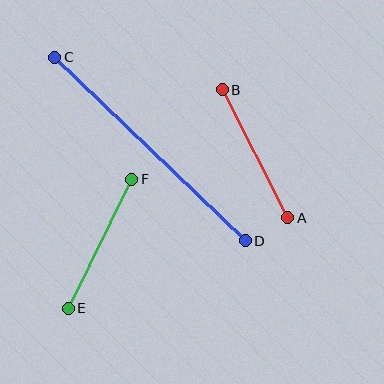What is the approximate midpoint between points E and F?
The midpoint is at approximately (100, 244) pixels.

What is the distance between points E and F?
The distance is approximately 144 pixels.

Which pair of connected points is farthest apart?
Points C and D are farthest apart.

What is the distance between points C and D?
The distance is approximately 264 pixels.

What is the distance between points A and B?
The distance is approximately 144 pixels.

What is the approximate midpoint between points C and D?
The midpoint is at approximately (150, 149) pixels.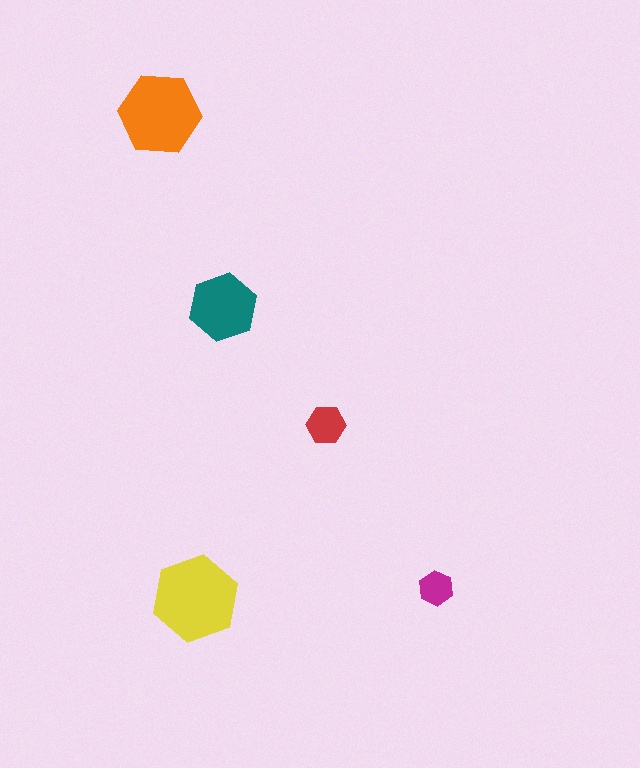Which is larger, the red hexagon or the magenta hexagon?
The red one.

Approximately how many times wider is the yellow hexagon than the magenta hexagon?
About 2.5 times wider.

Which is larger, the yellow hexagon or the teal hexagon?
The yellow one.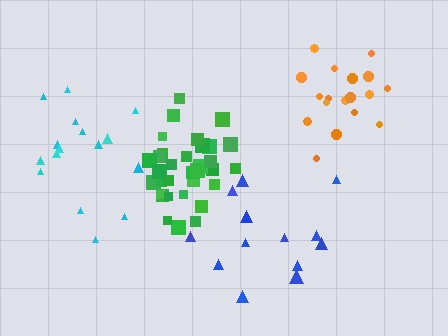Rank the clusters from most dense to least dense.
green, orange, blue, cyan.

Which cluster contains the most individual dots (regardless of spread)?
Green (33).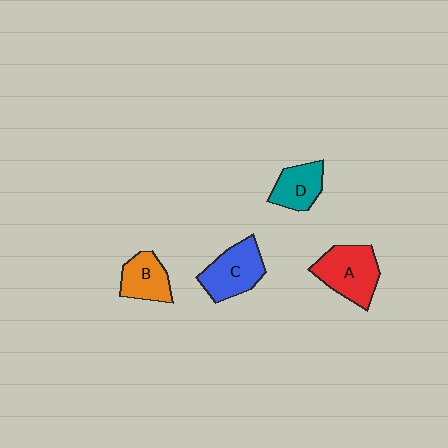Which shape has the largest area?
Shape A (red).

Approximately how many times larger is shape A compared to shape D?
Approximately 1.5 times.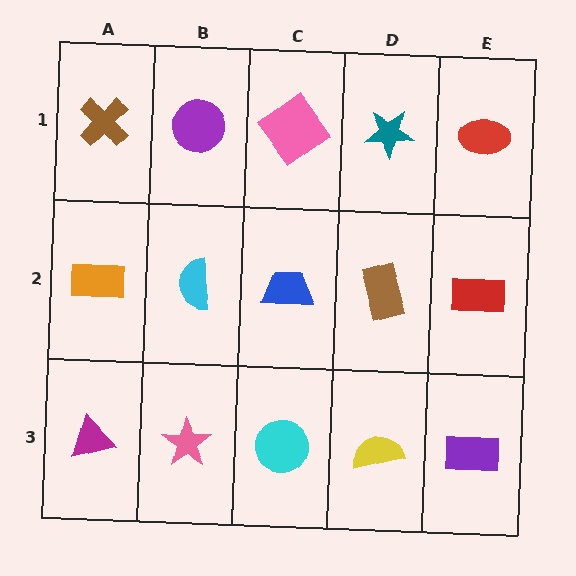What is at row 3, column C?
A cyan circle.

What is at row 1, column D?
A teal star.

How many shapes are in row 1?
5 shapes.